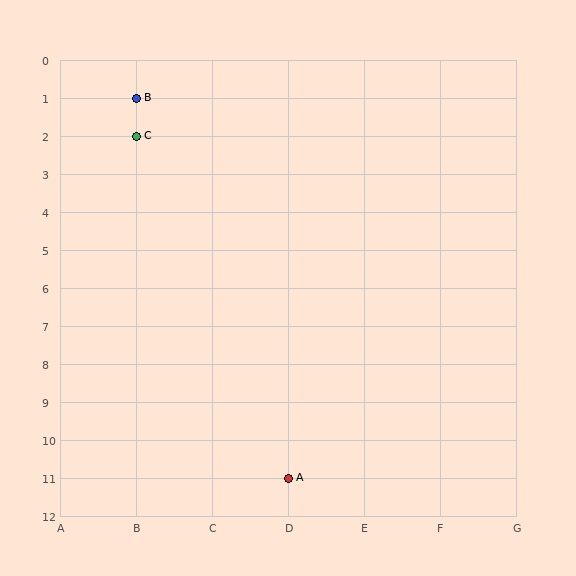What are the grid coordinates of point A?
Point A is at grid coordinates (D, 11).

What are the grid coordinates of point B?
Point B is at grid coordinates (B, 1).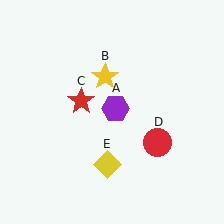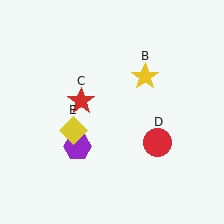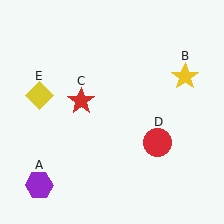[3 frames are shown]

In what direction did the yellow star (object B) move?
The yellow star (object B) moved right.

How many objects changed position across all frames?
3 objects changed position: purple hexagon (object A), yellow star (object B), yellow diamond (object E).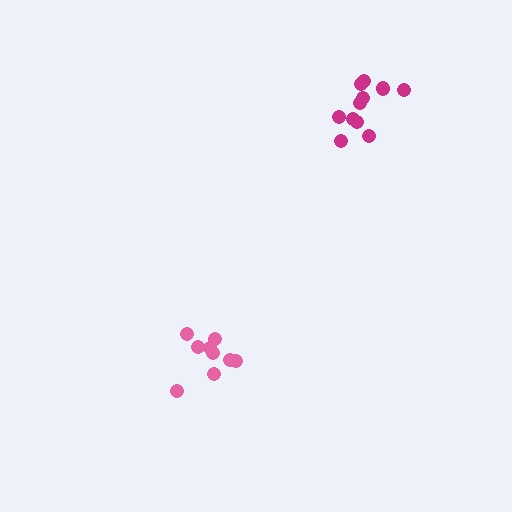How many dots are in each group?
Group 1: 9 dots, Group 2: 11 dots (20 total).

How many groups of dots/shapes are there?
There are 2 groups.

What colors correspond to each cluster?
The clusters are colored: pink, magenta.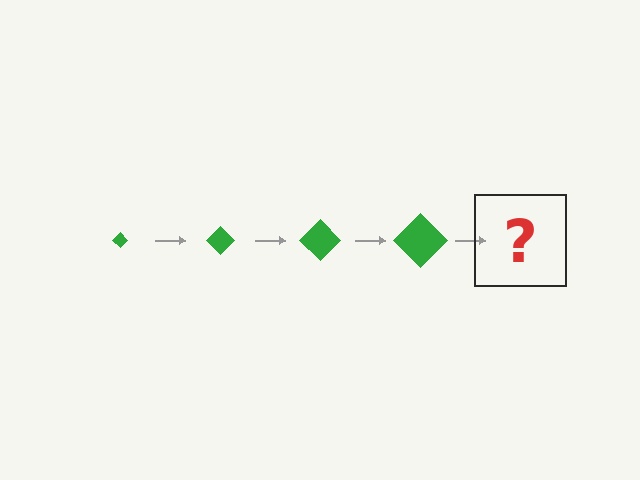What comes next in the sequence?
The next element should be a green diamond, larger than the previous one.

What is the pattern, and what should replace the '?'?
The pattern is that the diamond gets progressively larger each step. The '?' should be a green diamond, larger than the previous one.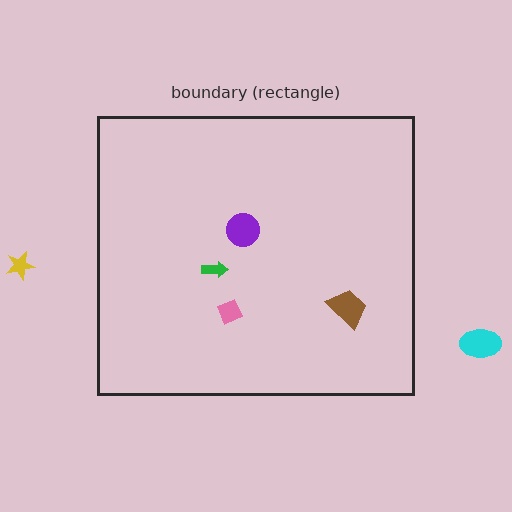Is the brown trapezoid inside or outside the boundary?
Inside.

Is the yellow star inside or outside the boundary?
Outside.